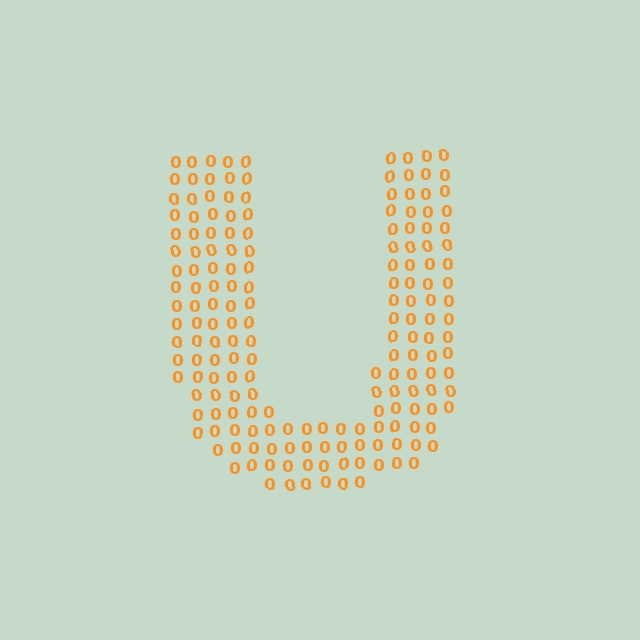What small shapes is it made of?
It is made of small digit 0's.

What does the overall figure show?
The overall figure shows the letter U.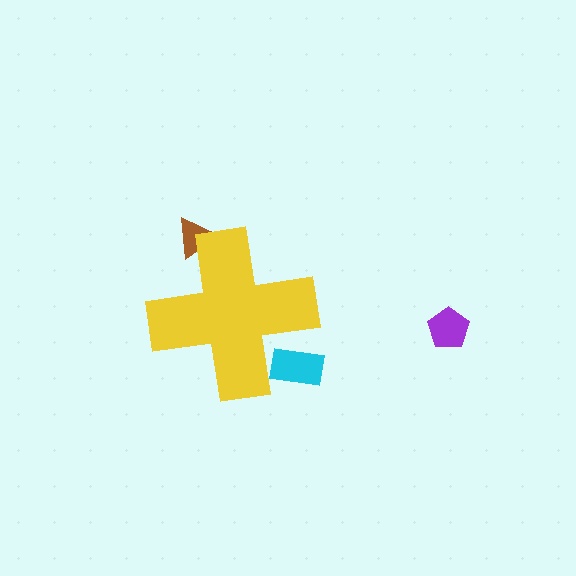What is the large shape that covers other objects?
A yellow cross.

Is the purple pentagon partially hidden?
No, the purple pentagon is fully visible.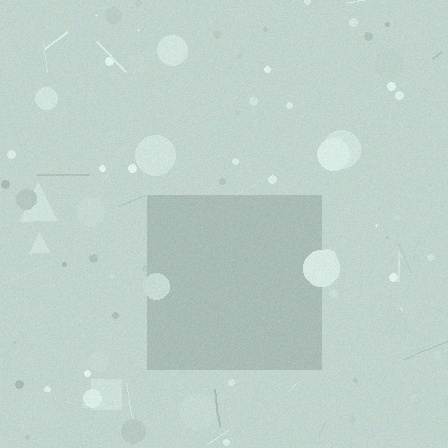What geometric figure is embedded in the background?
A square is embedded in the background.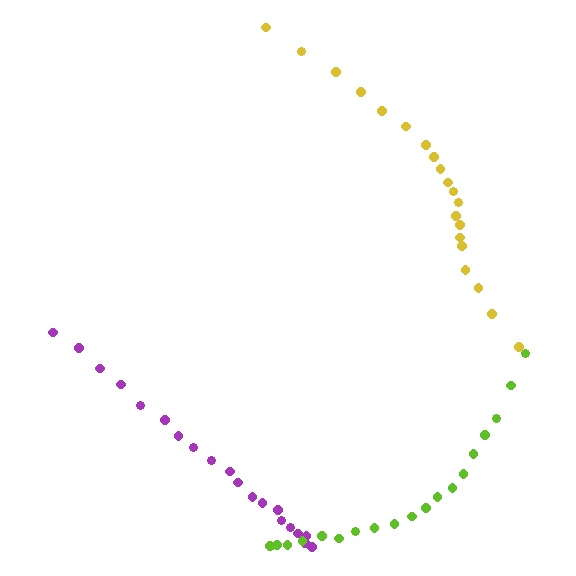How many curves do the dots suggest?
There are 3 distinct paths.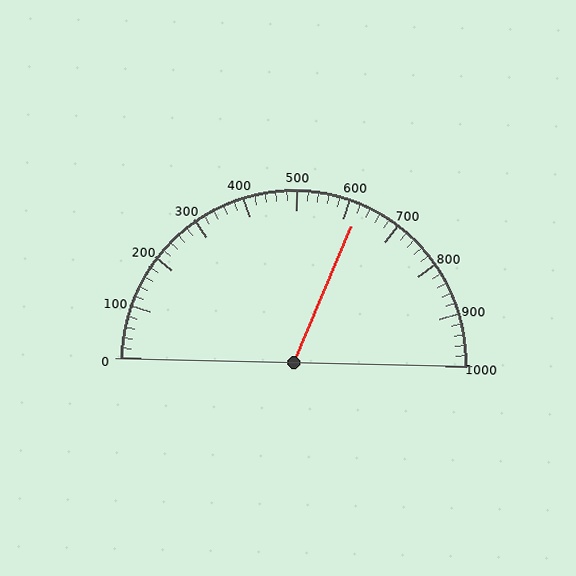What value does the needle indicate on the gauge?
The needle indicates approximately 620.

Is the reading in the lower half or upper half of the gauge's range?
The reading is in the upper half of the range (0 to 1000).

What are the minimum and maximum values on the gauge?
The gauge ranges from 0 to 1000.